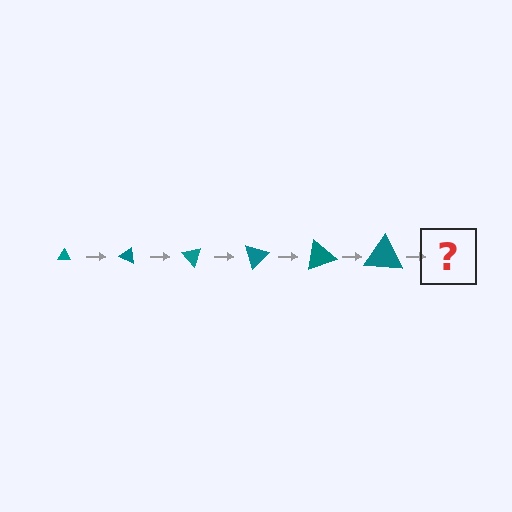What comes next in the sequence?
The next element should be a triangle, larger than the previous one and rotated 150 degrees from the start.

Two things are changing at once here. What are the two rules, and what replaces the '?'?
The two rules are that the triangle grows larger each step and it rotates 25 degrees each step. The '?' should be a triangle, larger than the previous one and rotated 150 degrees from the start.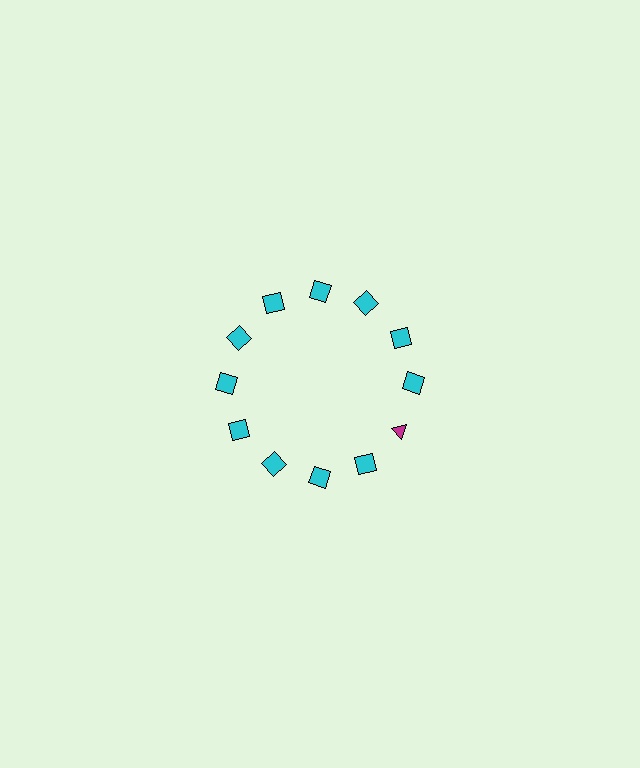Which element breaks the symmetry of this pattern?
The magenta triangle at roughly the 4 o'clock position breaks the symmetry. All other shapes are cyan squares.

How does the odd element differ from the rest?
It differs in both color (magenta instead of cyan) and shape (triangle instead of square).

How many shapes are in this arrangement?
There are 12 shapes arranged in a ring pattern.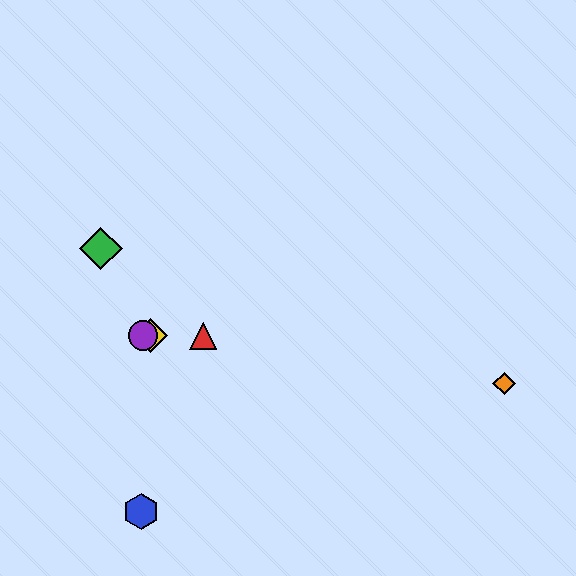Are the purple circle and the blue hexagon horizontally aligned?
No, the purple circle is at y≈336 and the blue hexagon is at y≈511.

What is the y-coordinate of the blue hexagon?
The blue hexagon is at y≈511.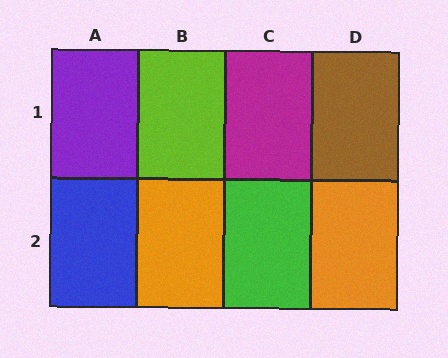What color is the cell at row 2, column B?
Orange.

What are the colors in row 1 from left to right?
Purple, lime, magenta, brown.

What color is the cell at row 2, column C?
Green.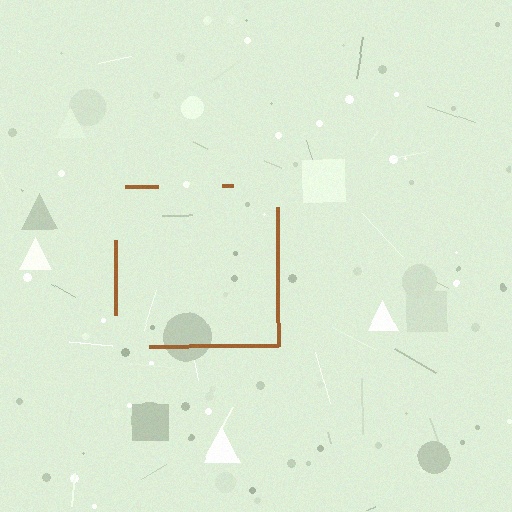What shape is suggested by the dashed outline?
The dashed outline suggests a square.